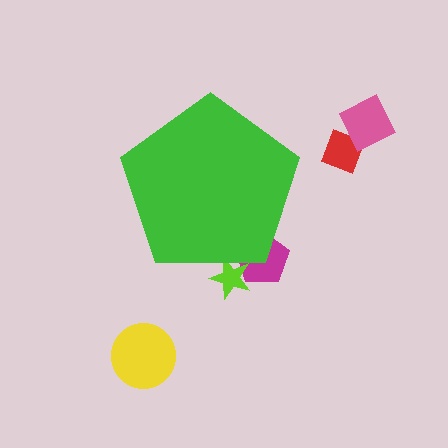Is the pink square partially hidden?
No, the pink square is fully visible.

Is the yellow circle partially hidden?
No, the yellow circle is fully visible.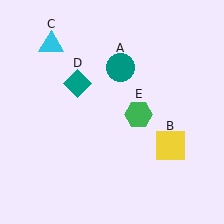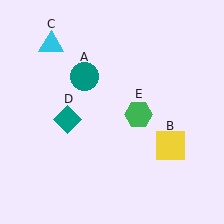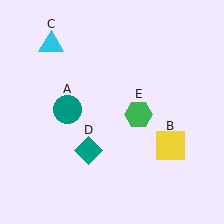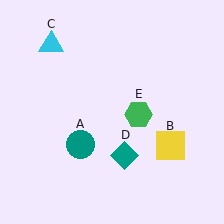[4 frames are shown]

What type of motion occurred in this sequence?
The teal circle (object A), teal diamond (object D) rotated counterclockwise around the center of the scene.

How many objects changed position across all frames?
2 objects changed position: teal circle (object A), teal diamond (object D).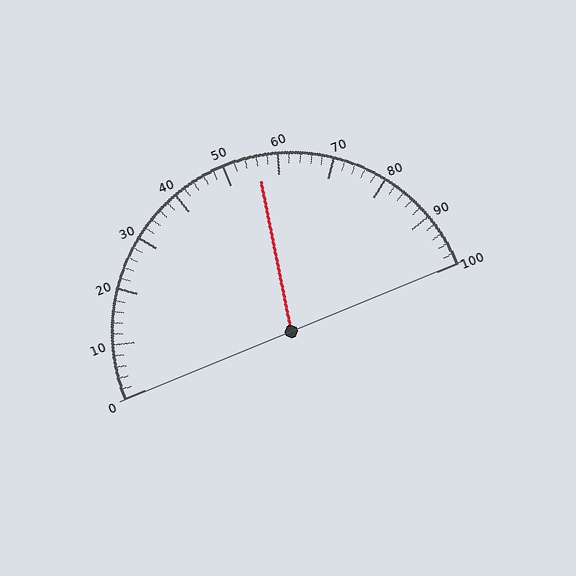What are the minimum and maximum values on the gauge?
The gauge ranges from 0 to 100.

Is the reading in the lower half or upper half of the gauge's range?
The reading is in the upper half of the range (0 to 100).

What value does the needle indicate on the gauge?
The needle indicates approximately 56.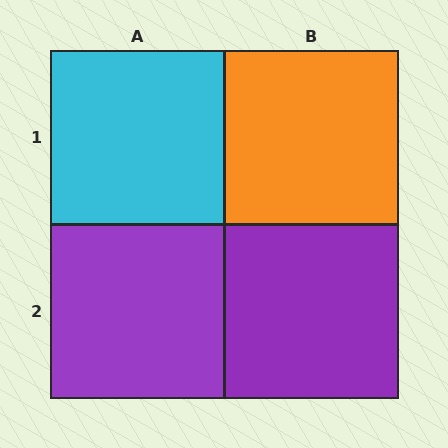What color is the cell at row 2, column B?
Purple.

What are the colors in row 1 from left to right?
Cyan, orange.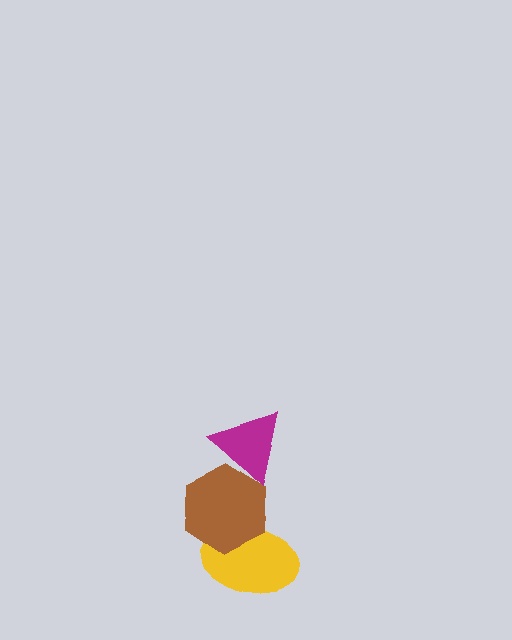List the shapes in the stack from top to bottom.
From top to bottom: the magenta triangle, the brown hexagon, the yellow ellipse.